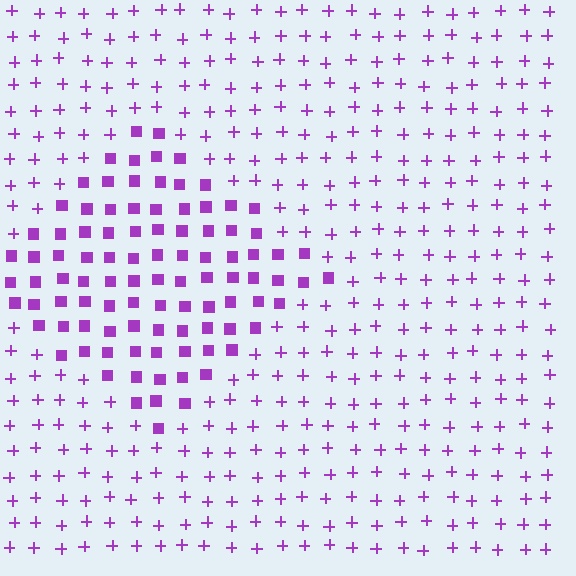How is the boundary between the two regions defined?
The boundary is defined by a change in element shape: squares inside vs. plus signs outside. All elements share the same color and spacing.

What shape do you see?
I see a diamond.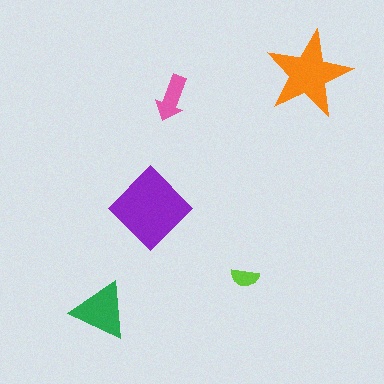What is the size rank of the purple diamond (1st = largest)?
1st.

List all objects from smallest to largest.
The lime semicircle, the pink arrow, the green triangle, the orange star, the purple diamond.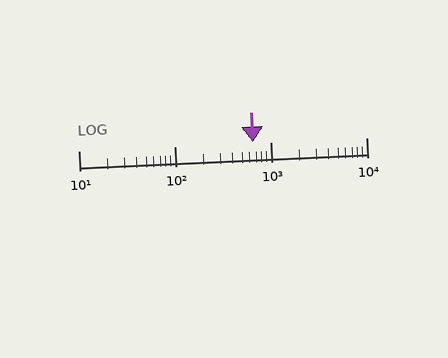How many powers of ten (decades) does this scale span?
The scale spans 3 decades, from 10 to 10000.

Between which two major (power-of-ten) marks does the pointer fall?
The pointer is between 100 and 1000.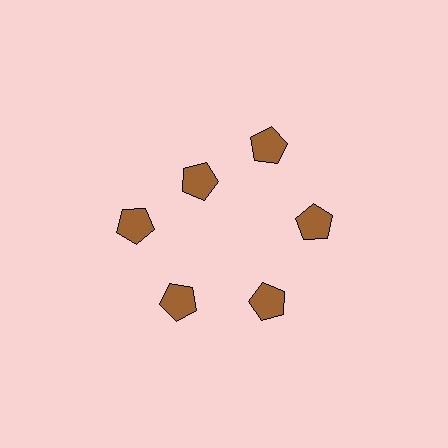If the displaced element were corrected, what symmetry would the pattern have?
It would have 6-fold rotational symmetry — the pattern would map onto itself every 60 degrees.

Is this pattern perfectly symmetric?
No. The 6 brown pentagons are arranged in a ring, but one element near the 11 o'clock position is pulled inward toward the center, breaking the 6-fold rotational symmetry.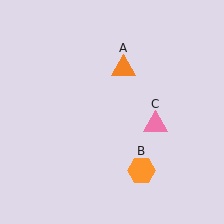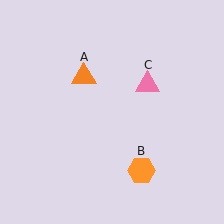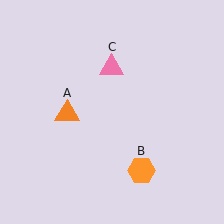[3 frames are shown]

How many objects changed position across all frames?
2 objects changed position: orange triangle (object A), pink triangle (object C).